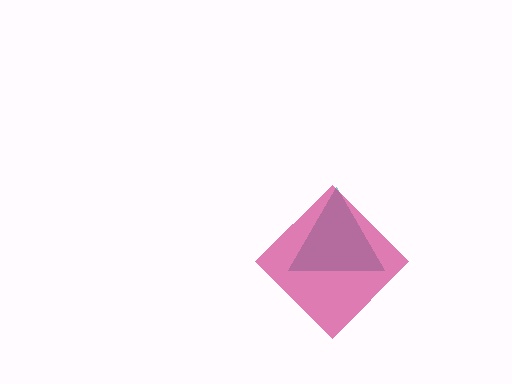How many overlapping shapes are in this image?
There are 2 overlapping shapes in the image.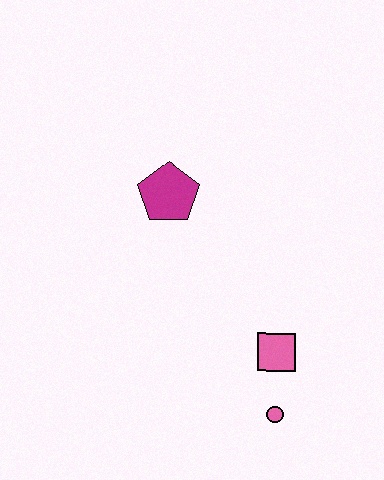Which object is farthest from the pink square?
The magenta pentagon is farthest from the pink square.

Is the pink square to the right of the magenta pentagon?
Yes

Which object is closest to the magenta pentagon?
The pink square is closest to the magenta pentagon.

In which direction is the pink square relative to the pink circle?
The pink square is above the pink circle.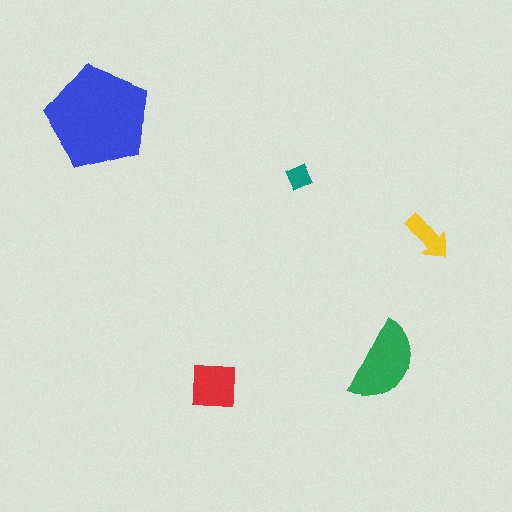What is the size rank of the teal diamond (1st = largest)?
5th.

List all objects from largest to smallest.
The blue pentagon, the green semicircle, the red square, the yellow arrow, the teal diamond.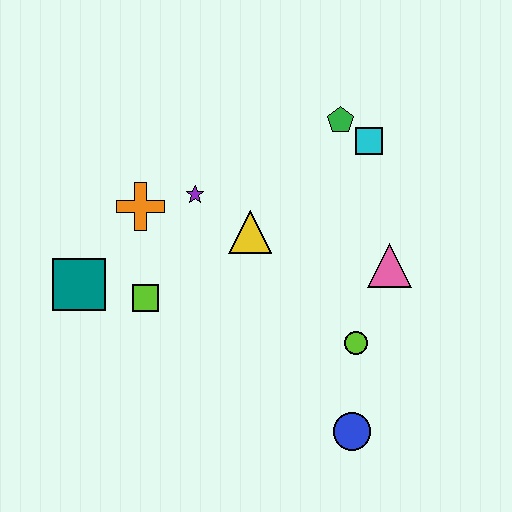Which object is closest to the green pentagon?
The cyan square is closest to the green pentagon.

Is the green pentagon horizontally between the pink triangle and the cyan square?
No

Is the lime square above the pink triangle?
No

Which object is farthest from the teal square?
The cyan square is farthest from the teal square.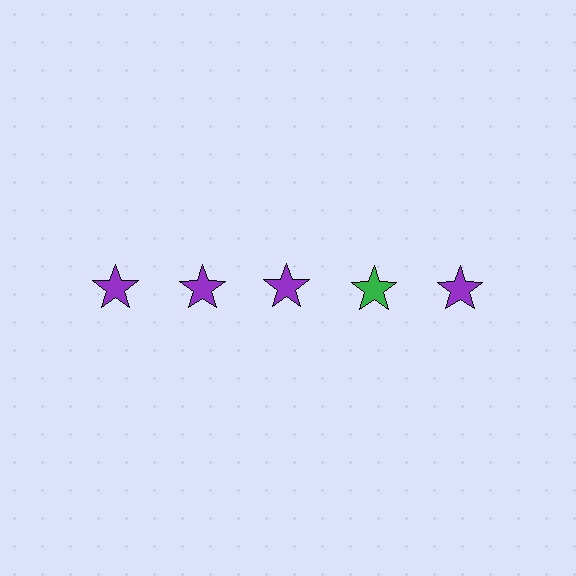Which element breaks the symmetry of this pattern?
The green star in the top row, second from right column breaks the symmetry. All other shapes are purple stars.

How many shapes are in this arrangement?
There are 5 shapes arranged in a grid pattern.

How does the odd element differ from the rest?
It has a different color: green instead of purple.